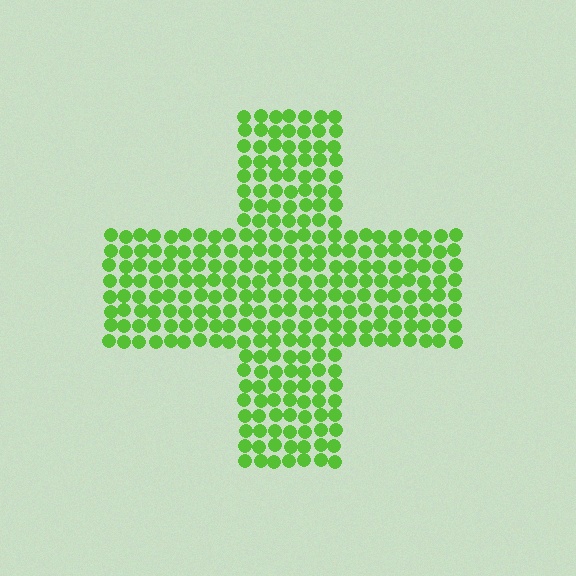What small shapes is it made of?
It is made of small circles.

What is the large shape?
The large shape is a cross.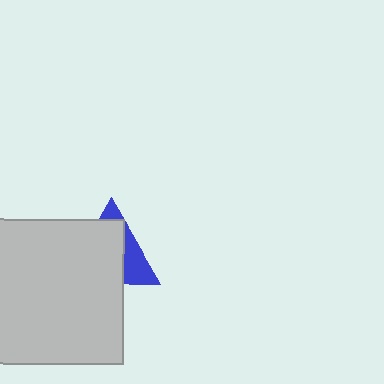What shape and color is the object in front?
The object in front is a light gray square.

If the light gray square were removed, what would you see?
You would see the complete blue triangle.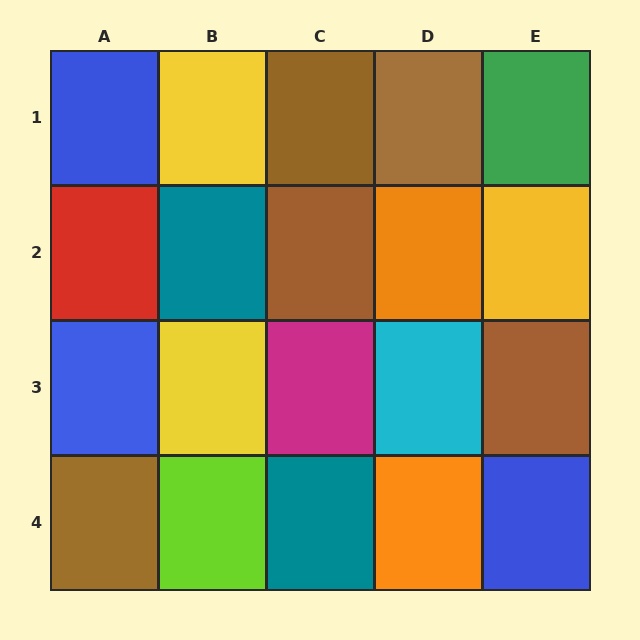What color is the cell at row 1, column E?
Green.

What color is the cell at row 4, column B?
Lime.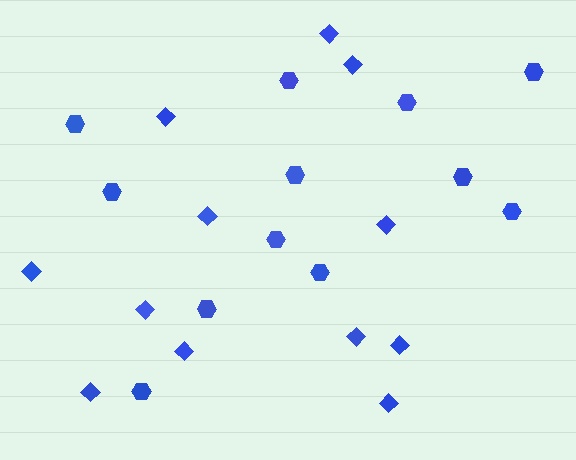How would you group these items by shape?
There are 2 groups: one group of hexagons (12) and one group of diamonds (12).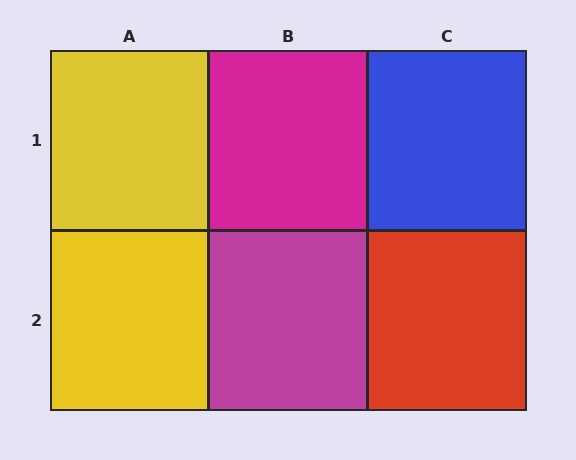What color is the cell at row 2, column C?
Red.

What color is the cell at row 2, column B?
Magenta.